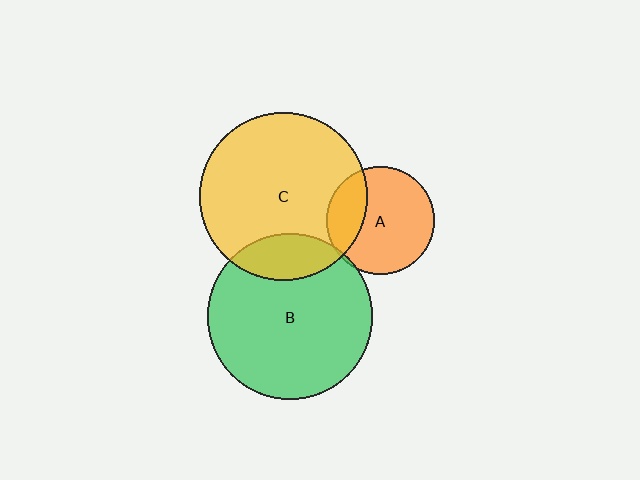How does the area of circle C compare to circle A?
Approximately 2.4 times.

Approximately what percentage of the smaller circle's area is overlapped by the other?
Approximately 5%.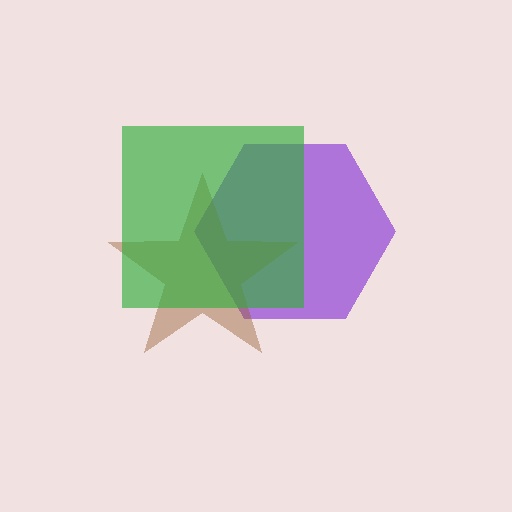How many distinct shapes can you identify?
There are 3 distinct shapes: a purple hexagon, a brown star, a green square.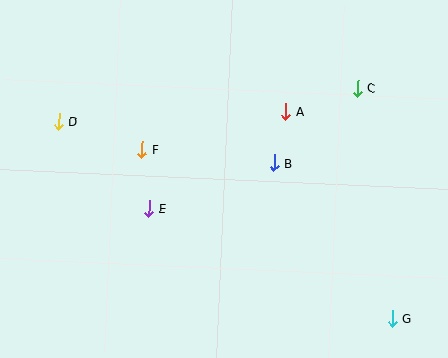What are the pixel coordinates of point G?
Point G is at (392, 318).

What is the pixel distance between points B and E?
The distance between B and E is 133 pixels.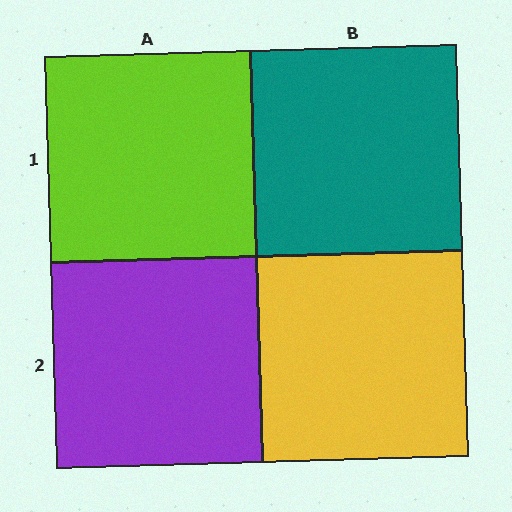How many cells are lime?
1 cell is lime.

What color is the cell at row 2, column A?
Purple.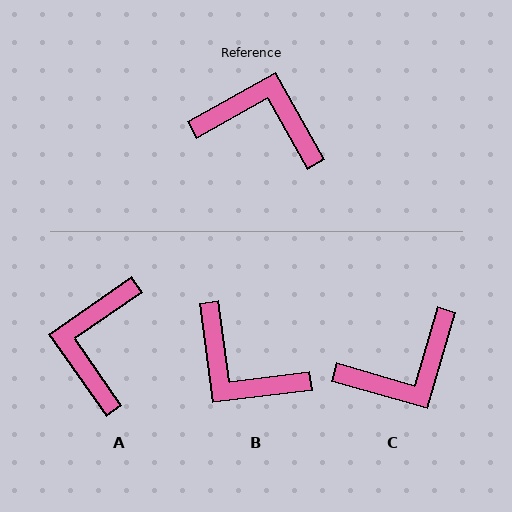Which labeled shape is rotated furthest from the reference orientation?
B, about 158 degrees away.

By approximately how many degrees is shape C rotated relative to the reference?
Approximately 135 degrees clockwise.